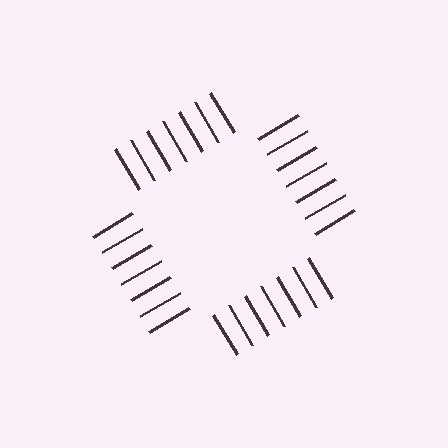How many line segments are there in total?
28 — 7 along each of the 4 edges.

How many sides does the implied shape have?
4 sides — the line-ends trace a square.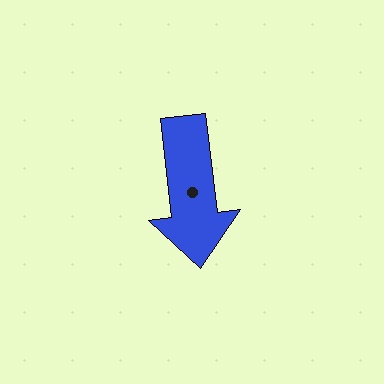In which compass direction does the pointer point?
South.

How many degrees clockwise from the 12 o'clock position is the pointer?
Approximately 173 degrees.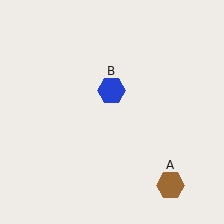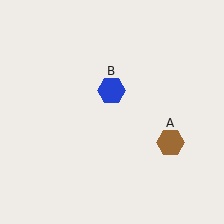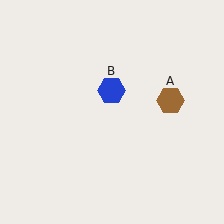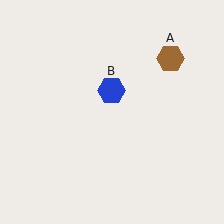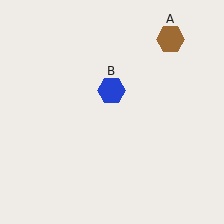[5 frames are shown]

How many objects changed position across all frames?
1 object changed position: brown hexagon (object A).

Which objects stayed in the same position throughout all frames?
Blue hexagon (object B) remained stationary.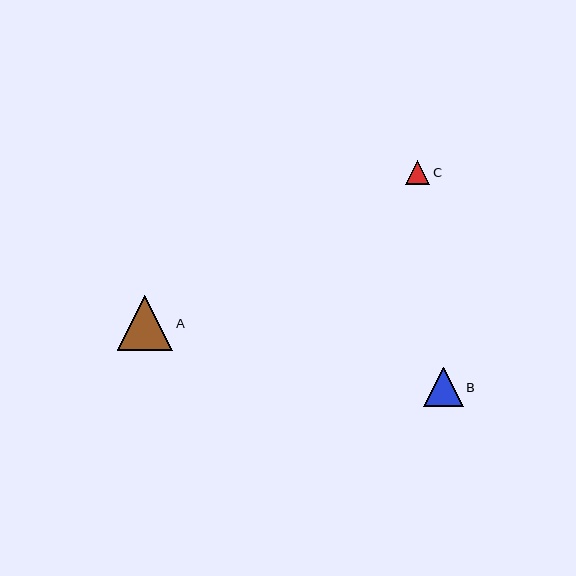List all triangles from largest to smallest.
From largest to smallest: A, B, C.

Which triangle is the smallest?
Triangle C is the smallest with a size of approximately 24 pixels.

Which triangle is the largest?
Triangle A is the largest with a size of approximately 55 pixels.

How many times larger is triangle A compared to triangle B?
Triangle A is approximately 1.4 times the size of triangle B.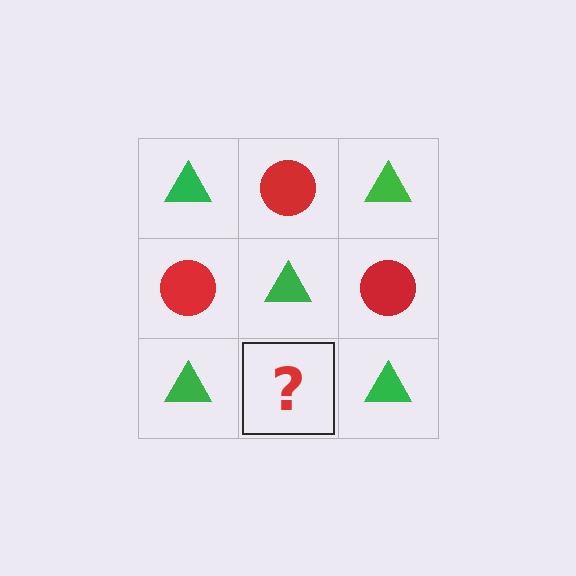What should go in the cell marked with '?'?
The missing cell should contain a red circle.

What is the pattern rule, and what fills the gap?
The rule is that it alternates green triangle and red circle in a checkerboard pattern. The gap should be filled with a red circle.